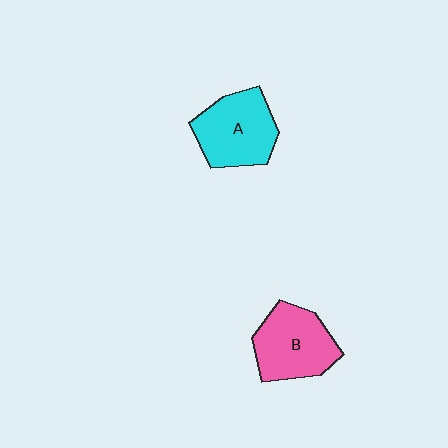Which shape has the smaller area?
Shape B (pink).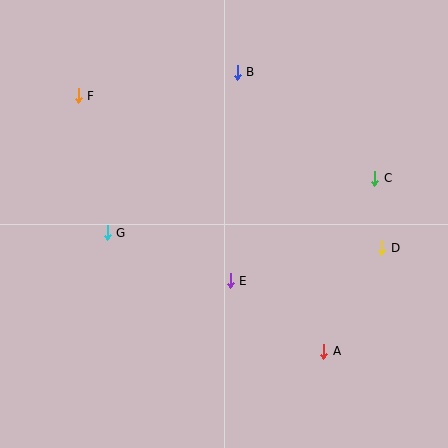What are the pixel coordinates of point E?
Point E is at (230, 281).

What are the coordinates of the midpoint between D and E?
The midpoint between D and E is at (306, 264).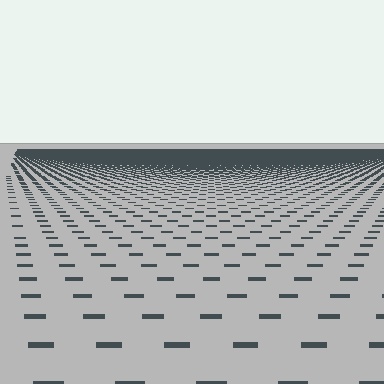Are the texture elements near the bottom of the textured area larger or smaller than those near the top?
Larger. Near the bottom, elements are closer to the viewer and appear at a bigger on-screen size.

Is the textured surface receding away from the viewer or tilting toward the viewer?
The surface is receding away from the viewer. Texture elements get smaller and denser toward the top.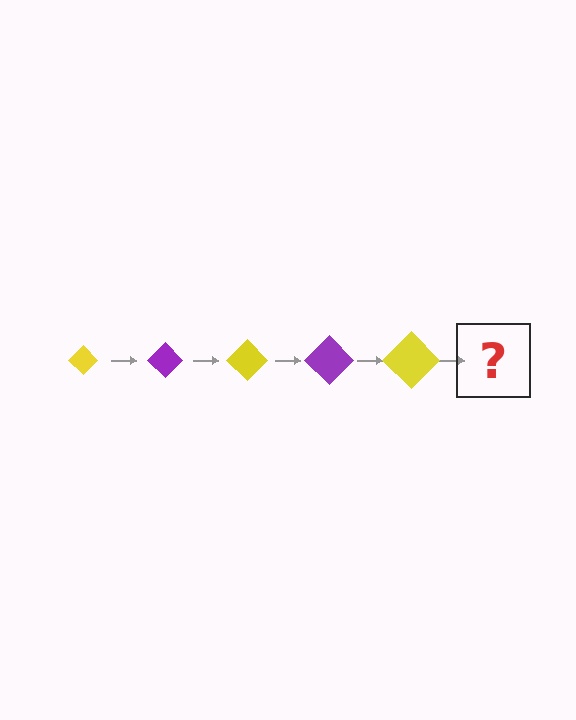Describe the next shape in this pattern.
It should be a purple diamond, larger than the previous one.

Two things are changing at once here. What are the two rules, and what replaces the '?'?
The two rules are that the diamond grows larger each step and the color cycles through yellow and purple. The '?' should be a purple diamond, larger than the previous one.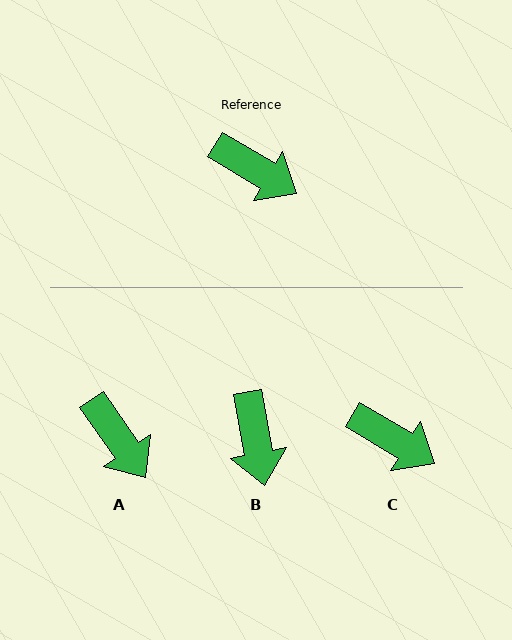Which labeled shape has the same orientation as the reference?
C.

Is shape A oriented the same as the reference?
No, it is off by about 24 degrees.